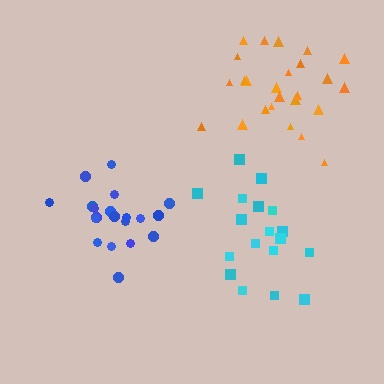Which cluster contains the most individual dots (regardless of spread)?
Orange (25).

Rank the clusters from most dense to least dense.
blue, cyan, orange.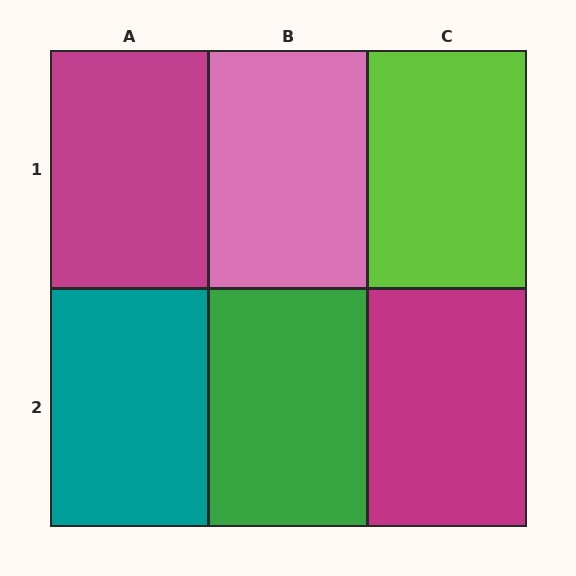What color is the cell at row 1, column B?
Pink.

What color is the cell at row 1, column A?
Magenta.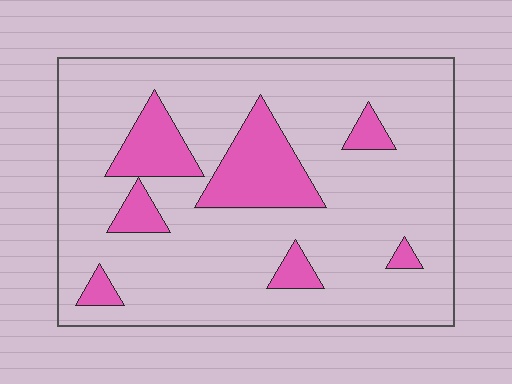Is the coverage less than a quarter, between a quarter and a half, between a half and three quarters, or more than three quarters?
Less than a quarter.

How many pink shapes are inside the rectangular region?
7.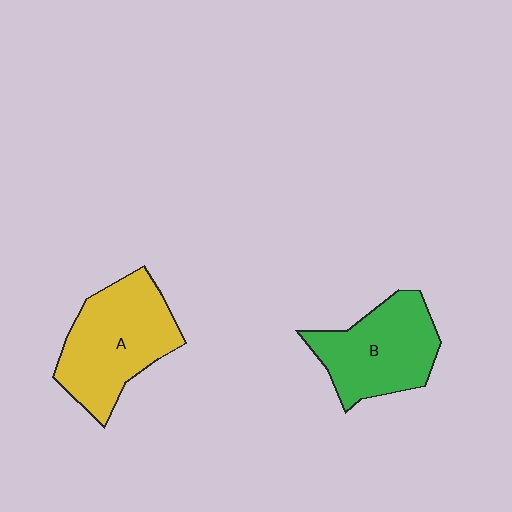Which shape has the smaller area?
Shape B (green).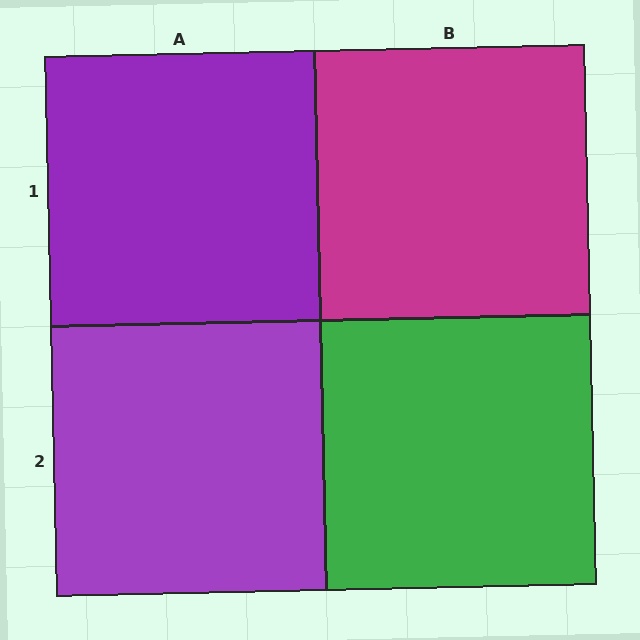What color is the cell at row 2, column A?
Purple.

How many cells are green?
1 cell is green.